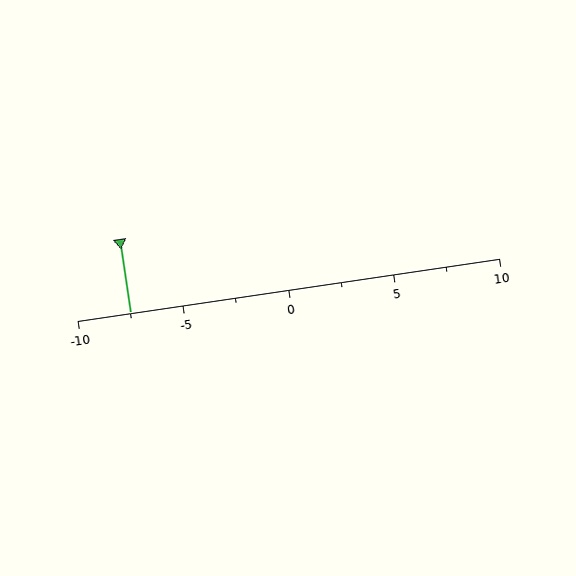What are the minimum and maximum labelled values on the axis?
The axis runs from -10 to 10.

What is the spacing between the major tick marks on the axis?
The major ticks are spaced 5 apart.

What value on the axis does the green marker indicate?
The marker indicates approximately -7.5.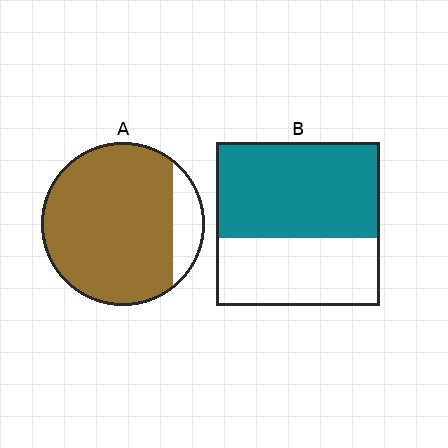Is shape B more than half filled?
Yes.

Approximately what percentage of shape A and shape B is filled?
A is approximately 85% and B is approximately 60%.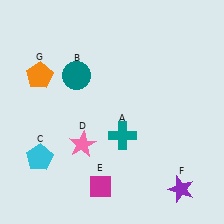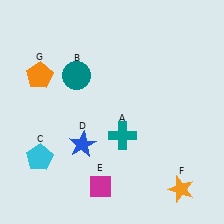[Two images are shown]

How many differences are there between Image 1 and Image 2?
There are 2 differences between the two images.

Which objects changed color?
D changed from pink to blue. F changed from purple to orange.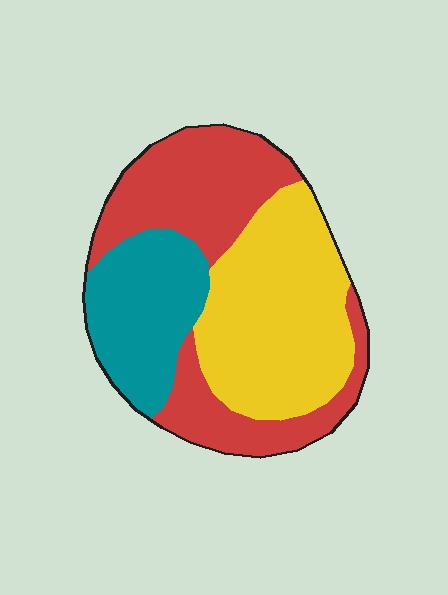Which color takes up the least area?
Teal, at roughly 25%.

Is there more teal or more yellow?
Yellow.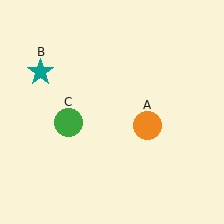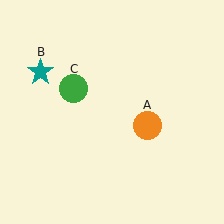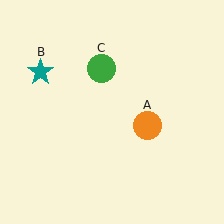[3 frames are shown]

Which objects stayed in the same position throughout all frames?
Orange circle (object A) and teal star (object B) remained stationary.